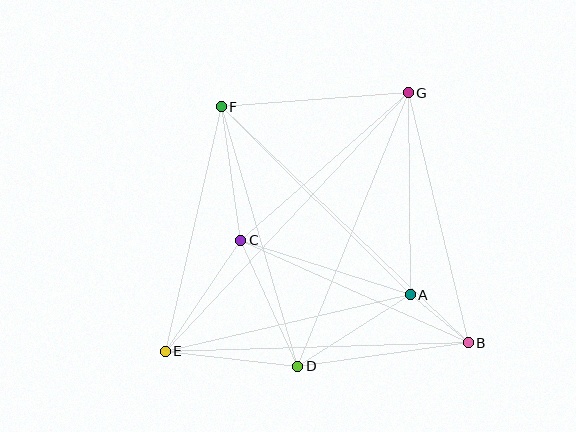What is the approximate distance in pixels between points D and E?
The distance between D and E is approximately 134 pixels.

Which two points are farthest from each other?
Points E and G are farthest from each other.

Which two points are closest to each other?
Points A and B are closest to each other.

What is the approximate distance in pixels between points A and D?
The distance between A and D is approximately 133 pixels.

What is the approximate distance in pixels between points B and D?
The distance between B and D is approximately 172 pixels.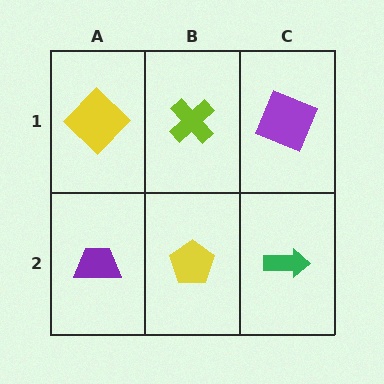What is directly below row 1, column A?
A purple trapezoid.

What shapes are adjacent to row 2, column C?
A purple square (row 1, column C), a yellow pentagon (row 2, column B).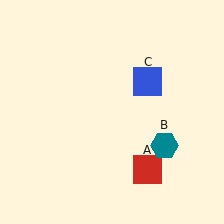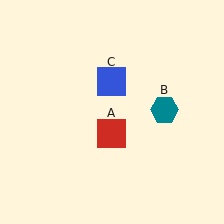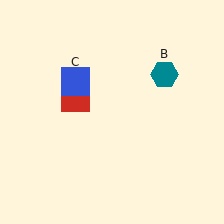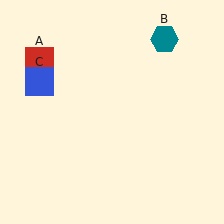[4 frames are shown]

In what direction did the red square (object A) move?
The red square (object A) moved up and to the left.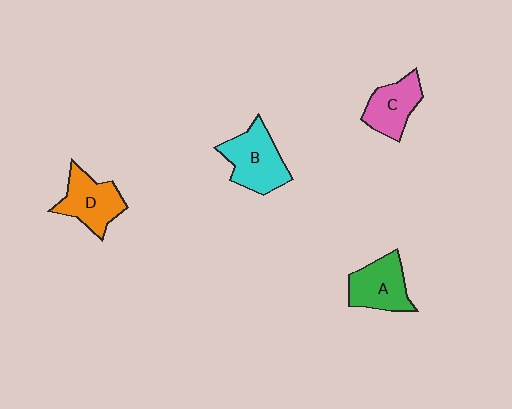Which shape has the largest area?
Shape B (cyan).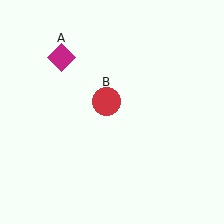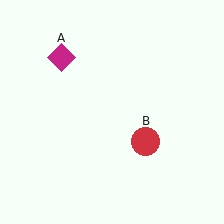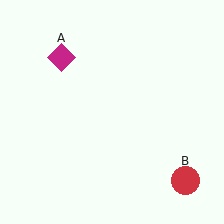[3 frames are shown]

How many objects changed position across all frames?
1 object changed position: red circle (object B).